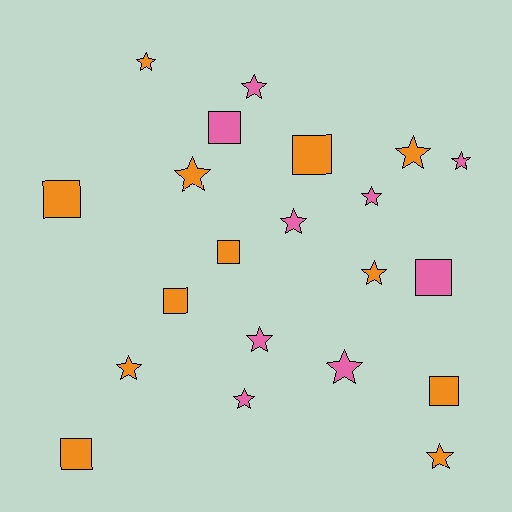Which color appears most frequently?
Orange, with 12 objects.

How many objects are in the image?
There are 21 objects.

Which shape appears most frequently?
Star, with 13 objects.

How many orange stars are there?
There are 6 orange stars.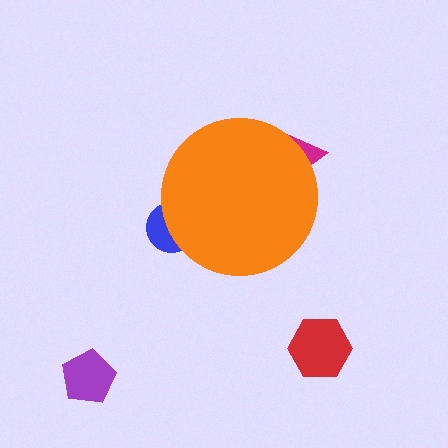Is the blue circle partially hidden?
Yes, the blue circle is partially hidden behind the orange circle.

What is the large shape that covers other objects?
An orange circle.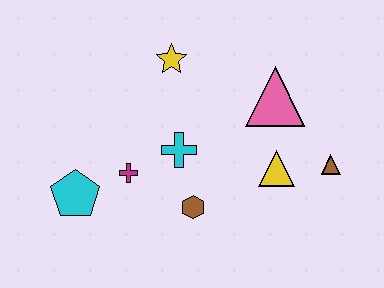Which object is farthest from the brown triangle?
The cyan pentagon is farthest from the brown triangle.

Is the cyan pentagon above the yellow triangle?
No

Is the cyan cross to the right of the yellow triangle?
No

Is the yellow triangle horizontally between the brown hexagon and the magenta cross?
No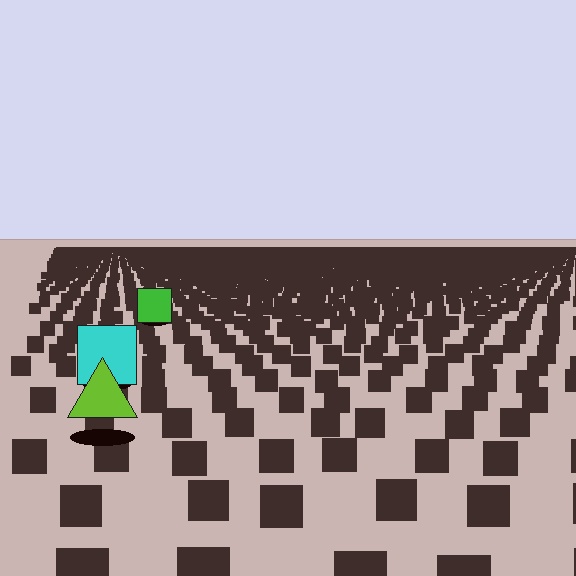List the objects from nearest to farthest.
From nearest to farthest: the lime triangle, the cyan square, the green square.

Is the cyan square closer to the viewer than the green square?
Yes. The cyan square is closer — you can tell from the texture gradient: the ground texture is coarser near it.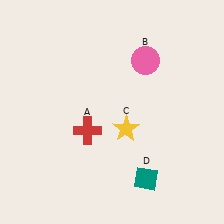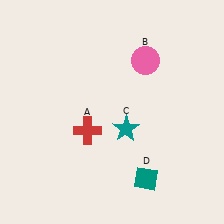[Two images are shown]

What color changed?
The star (C) changed from yellow in Image 1 to teal in Image 2.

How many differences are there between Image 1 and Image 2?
There is 1 difference between the two images.